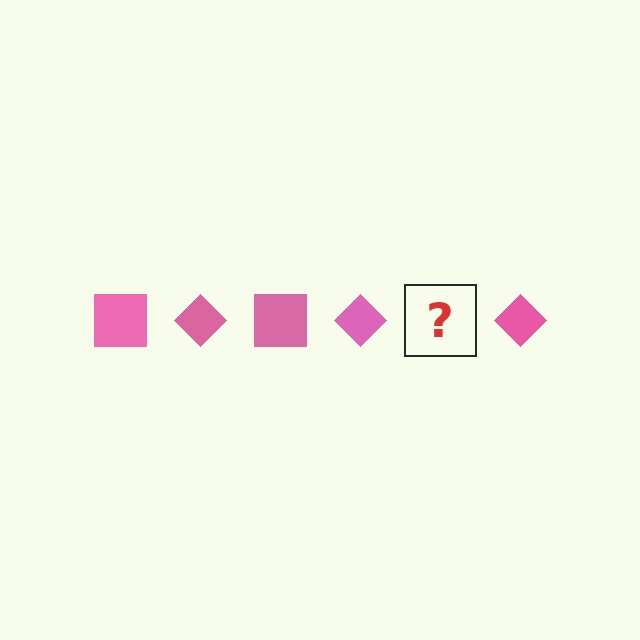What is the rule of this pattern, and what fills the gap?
The rule is that the pattern cycles through square, diamond shapes in pink. The gap should be filled with a pink square.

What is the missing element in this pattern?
The missing element is a pink square.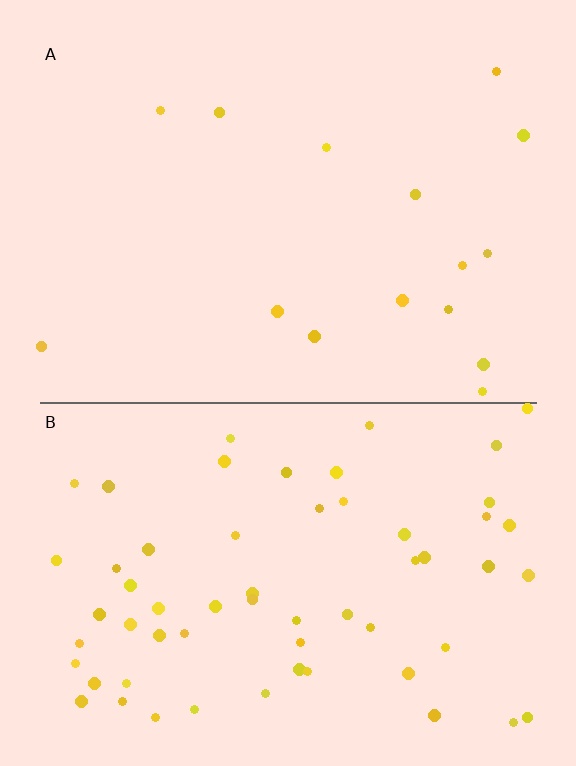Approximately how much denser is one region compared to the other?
Approximately 3.9× — region B over region A.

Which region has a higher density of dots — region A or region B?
B (the bottom).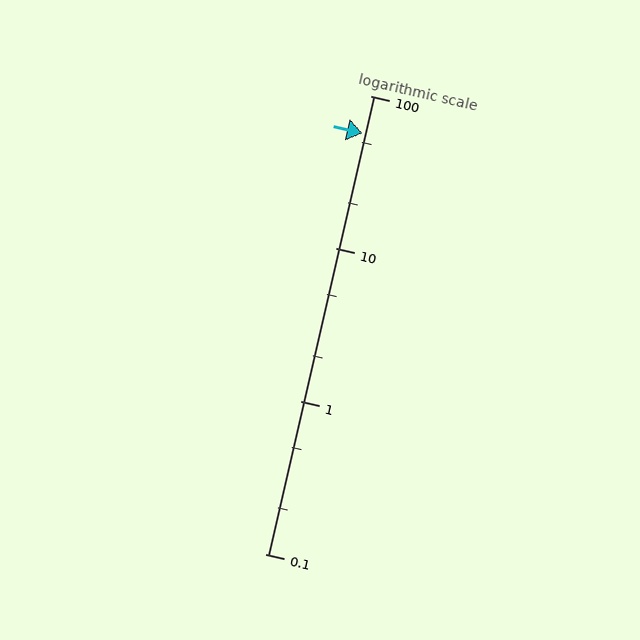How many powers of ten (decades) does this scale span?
The scale spans 3 decades, from 0.1 to 100.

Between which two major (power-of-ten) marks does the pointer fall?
The pointer is between 10 and 100.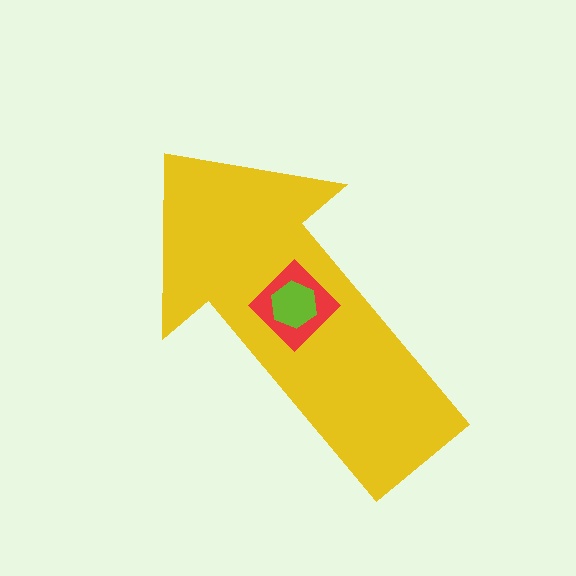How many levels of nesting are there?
3.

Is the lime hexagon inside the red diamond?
Yes.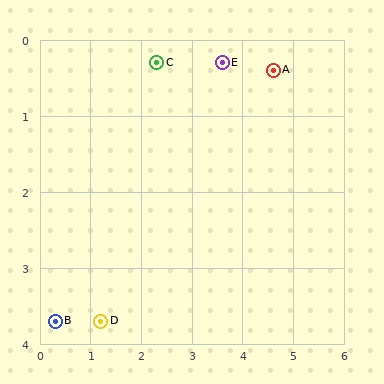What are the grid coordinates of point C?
Point C is at approximately (2.3, 0.3).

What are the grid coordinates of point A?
Point A is at approximately (4.6, 0.4).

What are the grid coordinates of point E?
Point E is at approximately (3.6, 0.3).